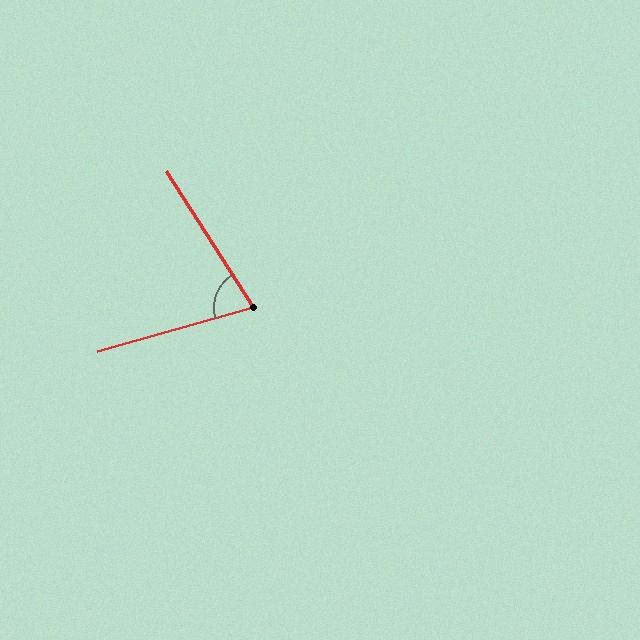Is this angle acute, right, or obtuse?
It is acute.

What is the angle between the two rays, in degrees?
Approximately 73 degrees.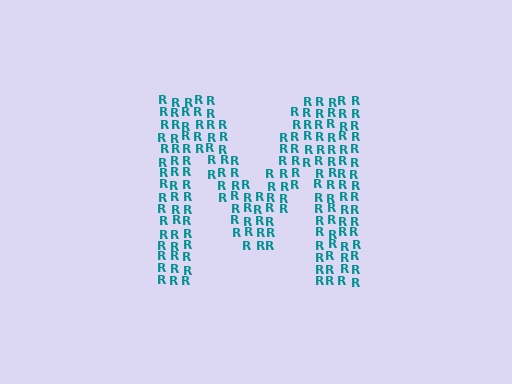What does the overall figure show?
The overall figure shows the letter M.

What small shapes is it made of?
It is made of small letter R's.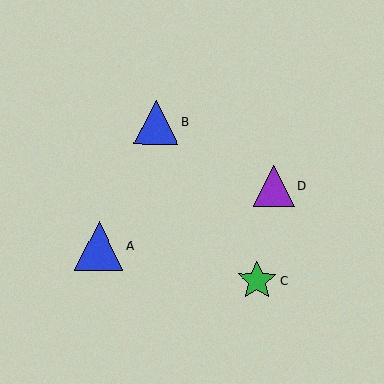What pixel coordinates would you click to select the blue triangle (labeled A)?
Click at (99, 246) to select the blue triangle A.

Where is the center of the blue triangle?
The center of the blue triangle is at (99, 246).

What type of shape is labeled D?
Shape D is a purple triangle.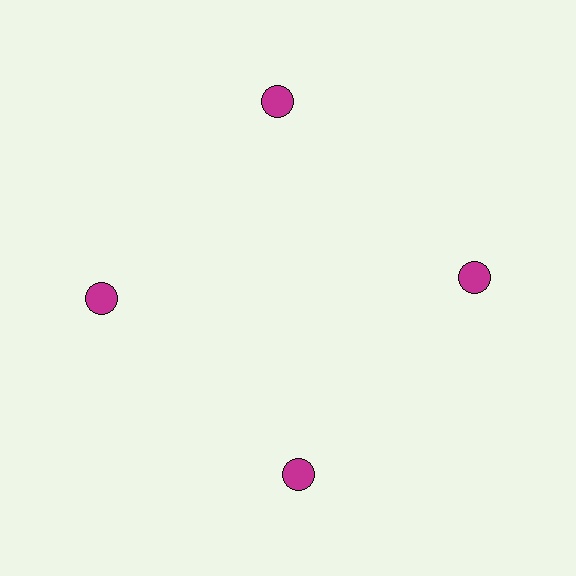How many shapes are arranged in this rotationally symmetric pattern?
There are 4 shapes, arranged in 4 groups of 1.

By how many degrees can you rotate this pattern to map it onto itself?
The pattern maps onto itself every 90 degrees of rotation.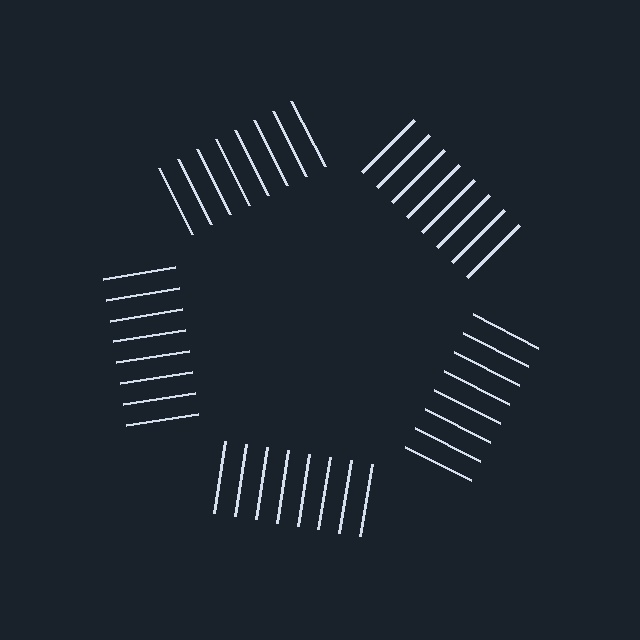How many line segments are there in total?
40 — 8 along each of the 5 edges.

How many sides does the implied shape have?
5 sides — the line-ends trace a pentagon.